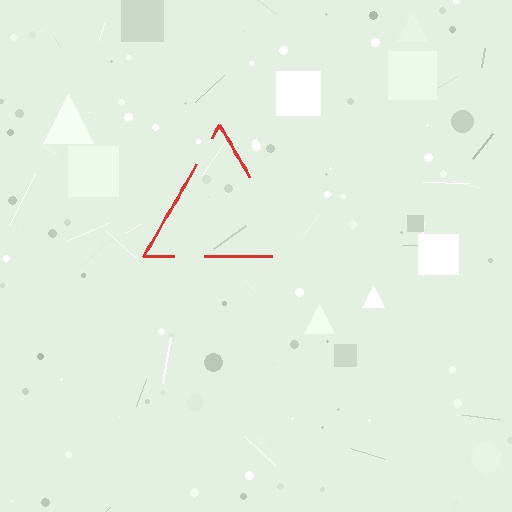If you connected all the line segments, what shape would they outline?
They would outline a triangle.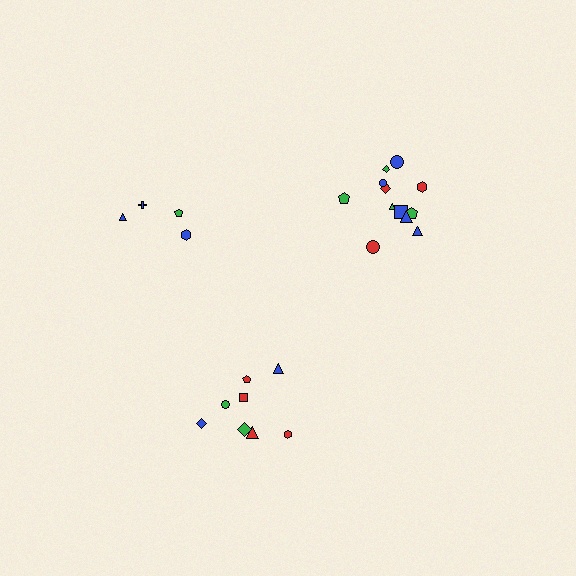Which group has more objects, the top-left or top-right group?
The top-right group.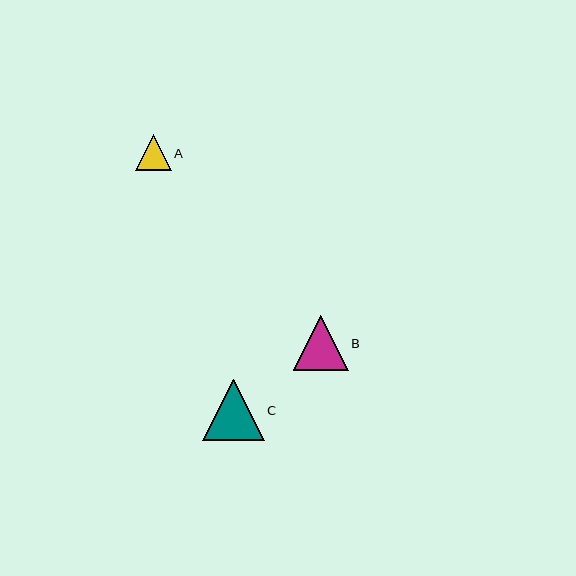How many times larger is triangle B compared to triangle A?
Triangle B is approximately 1.5 times the size of triangle A.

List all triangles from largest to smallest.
From largest to smallest: C, B, A.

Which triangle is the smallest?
Triangle A is the smallest with a size of approximately 36 pixels.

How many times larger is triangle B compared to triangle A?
Triangle B is approximately 1.5 times the size of triangle A.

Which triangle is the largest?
Triangle C is the largest with a size of approximately 62 pixels.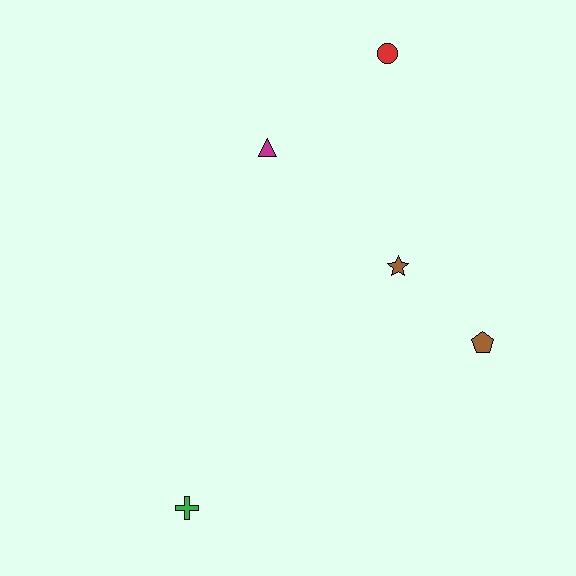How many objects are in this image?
There are 5 objects.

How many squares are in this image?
There are no squares.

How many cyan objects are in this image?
There are no cyan objects.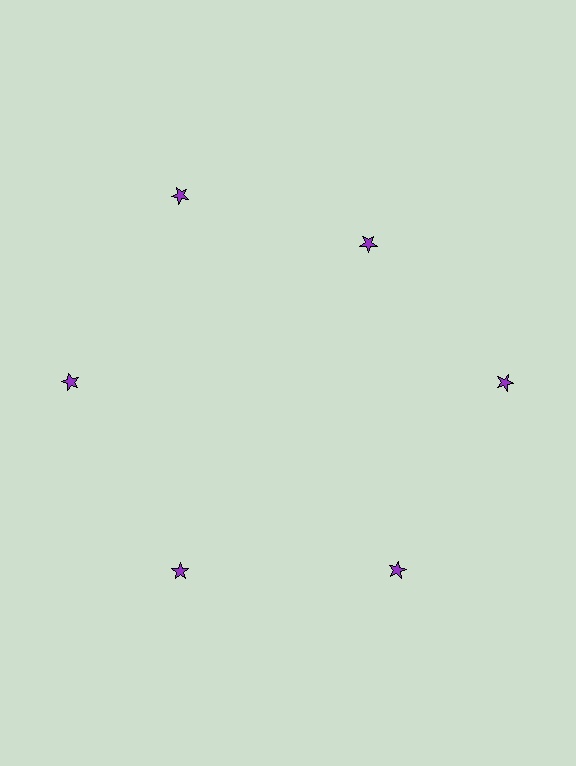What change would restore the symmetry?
The symmetry would be restored by moving it outward, back onto the ring so that all 6 stars sit at equal angles and equal distance from the center.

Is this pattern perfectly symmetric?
No. The 6 purple stars are arranged in a ring, but one element near the 1 o'clock position is pulled inward toward the center, breaking the 6-fold rotational symmetry.